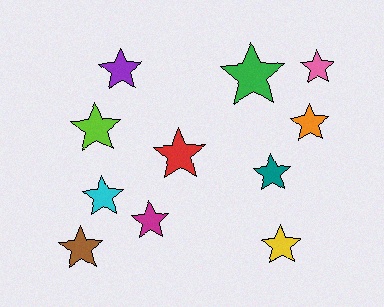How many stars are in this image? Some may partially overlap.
There are 11 stars.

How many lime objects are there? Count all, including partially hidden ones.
There is 1 lime object.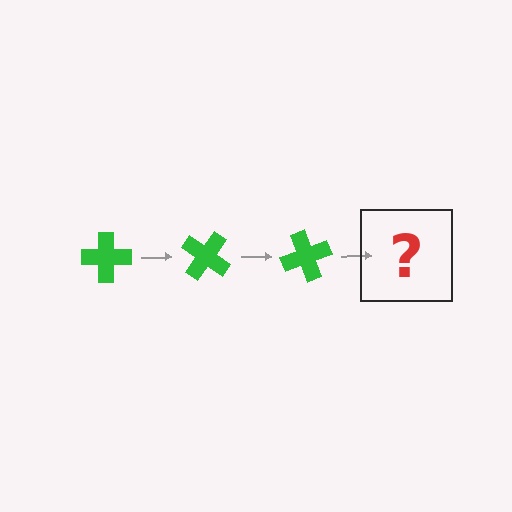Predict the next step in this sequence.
The next step is a green cross rotated 105 degrees.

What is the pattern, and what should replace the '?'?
The pattern is that the cross rotates 35 degrees each step. The '?' should be a green cross rotated 105 degrees.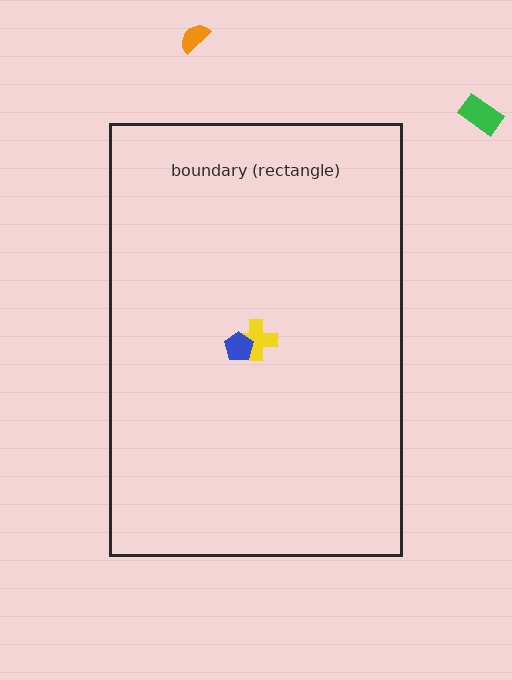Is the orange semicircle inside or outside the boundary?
Outside.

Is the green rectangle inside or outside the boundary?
Outside.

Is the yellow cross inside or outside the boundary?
Inside.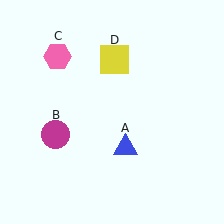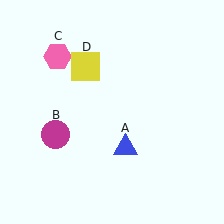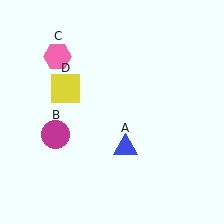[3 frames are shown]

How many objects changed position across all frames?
1 object changed position: yellow square (object D).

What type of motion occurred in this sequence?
The yellow square (object D) rotated counterclockwise around the center of the scene.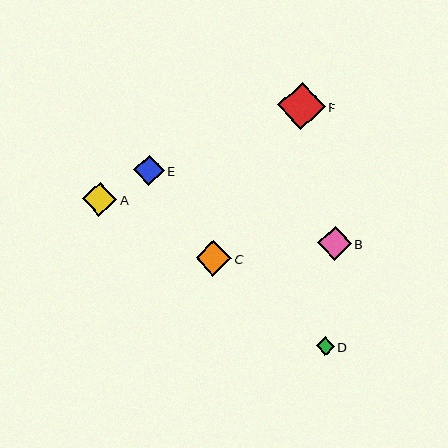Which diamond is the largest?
Diamond F is the largest with a size of approximately 47 pixels.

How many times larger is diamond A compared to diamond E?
Diamond A is approximately 1.1 times the size of diamond E.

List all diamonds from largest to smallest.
From largest to smallest: F, C, B, A, E, D.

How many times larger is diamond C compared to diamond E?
Diamond C is approximately 1.2 times the size of diamond E.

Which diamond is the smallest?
Diamond D is the smallest with a size of approximately 18 pixels.